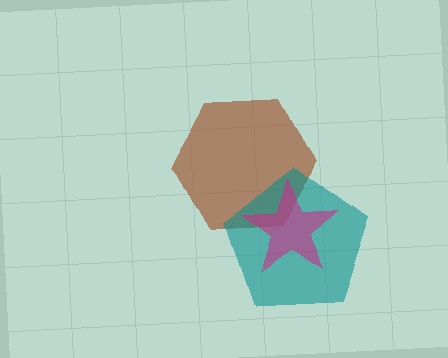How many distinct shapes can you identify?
There are 3 distinct shapes: a brown hexagon, a teal pentagon, a magenta star.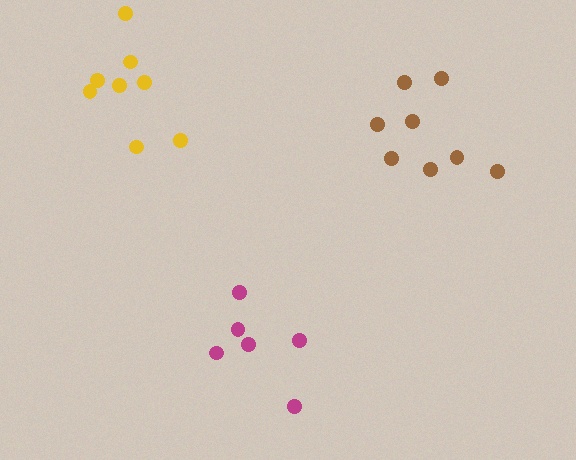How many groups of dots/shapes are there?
There are 3 groups.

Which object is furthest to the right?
The brown cluster is rightmost.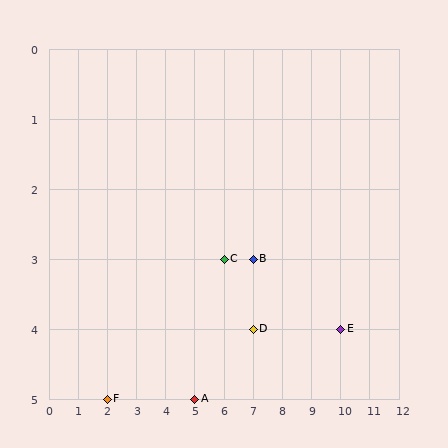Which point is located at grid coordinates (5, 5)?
Point A is at (5, 5).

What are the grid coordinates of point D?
Point D is at grid coordinates (7, 4).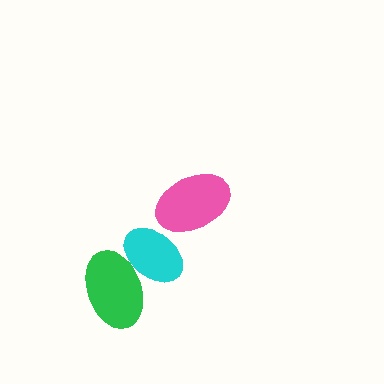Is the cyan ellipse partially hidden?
No, no other shape covers it.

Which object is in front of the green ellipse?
The cyan ellipse is in front of the green ellipse.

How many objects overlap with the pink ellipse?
1 object overlaps with the pink ellipse.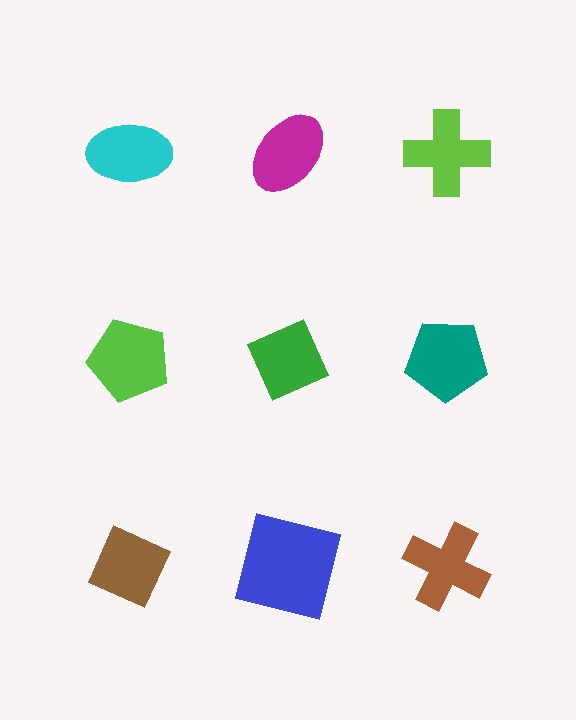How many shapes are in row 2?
3 shapes.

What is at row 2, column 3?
A teal pentagon.